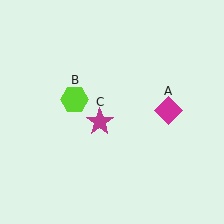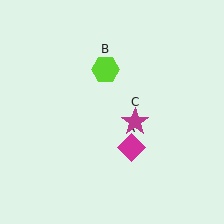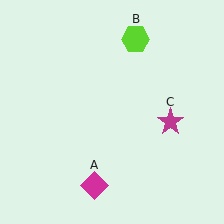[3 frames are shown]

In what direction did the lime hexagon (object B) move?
The lime hexagon (object B) moved up and to the right.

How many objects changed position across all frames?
3 objects changed position: magenta diamond (object A), lime hexagon (object B), magenta star (object C).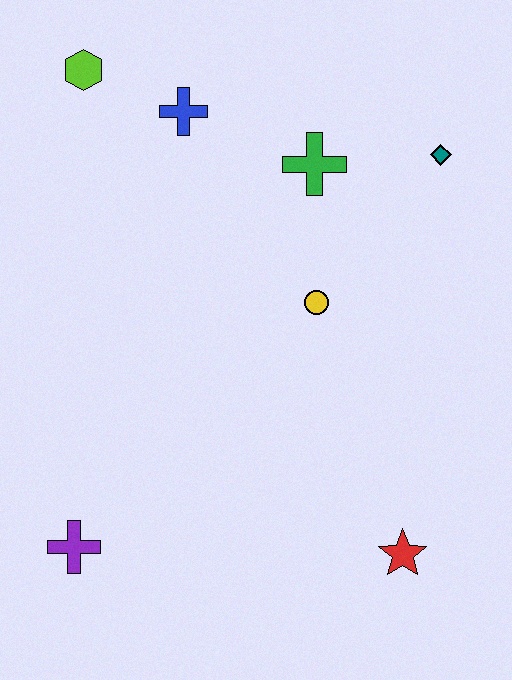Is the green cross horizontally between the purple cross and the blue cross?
No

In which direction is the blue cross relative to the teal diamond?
The blue cross is to the left of the teal diamond.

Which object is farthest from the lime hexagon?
The red star is farthest from the lime hexagon.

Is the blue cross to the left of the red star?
Yes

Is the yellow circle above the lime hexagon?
No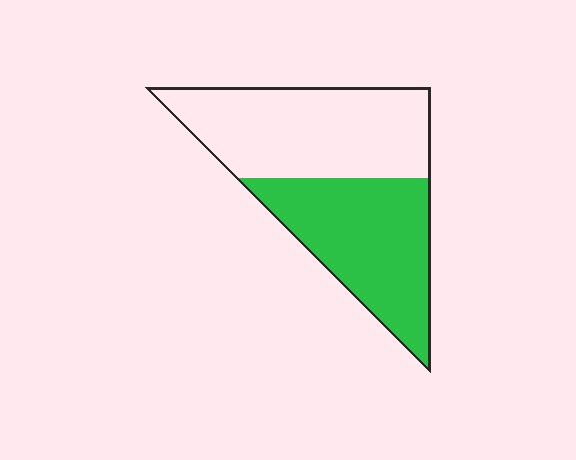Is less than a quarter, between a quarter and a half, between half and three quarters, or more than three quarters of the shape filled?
Between a quarter and a half.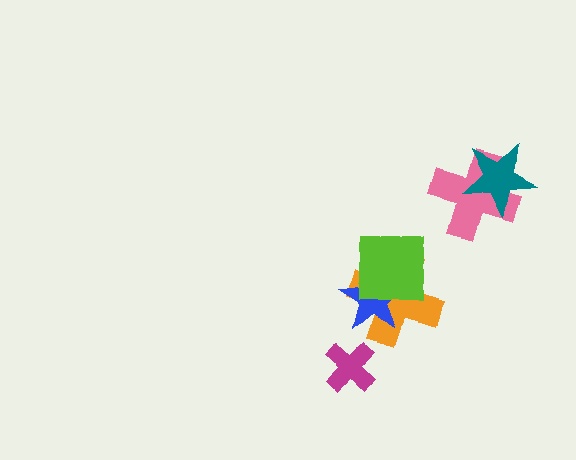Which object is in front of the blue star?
The lime square is in front of the blue star.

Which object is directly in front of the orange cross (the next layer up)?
The blue star is directly in front of the orange cross.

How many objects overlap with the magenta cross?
0 objects overlap with the magenta cross.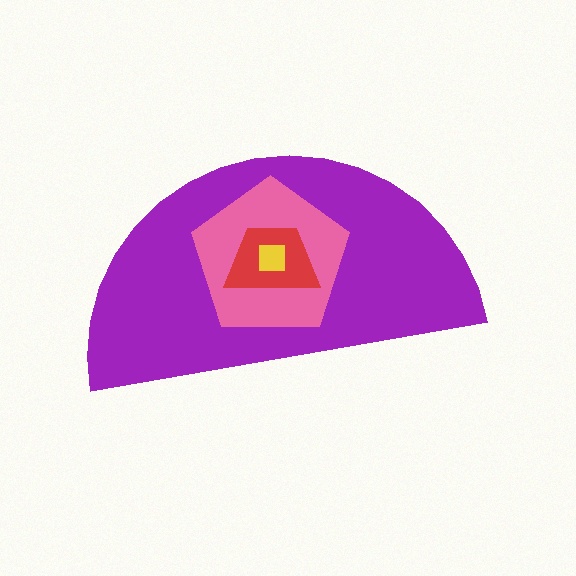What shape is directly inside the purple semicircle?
The pink pentagon.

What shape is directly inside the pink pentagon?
The red trapezoid.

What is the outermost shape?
The purple semicircle.